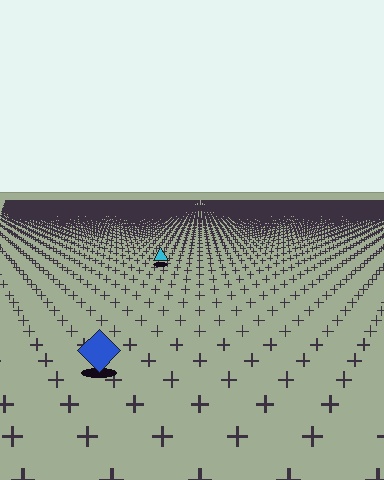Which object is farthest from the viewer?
The cyan triangle is farthest from the viewer. It appears smaller and the ground texture around it is denser.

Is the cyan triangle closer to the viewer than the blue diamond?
No. The blue diamond is closer — you can tell from the texture gradient: the ground texture is coarser near it.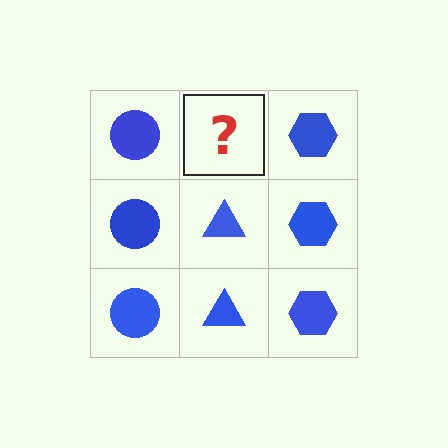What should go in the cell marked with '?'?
The missing cell should contain a blue triangle.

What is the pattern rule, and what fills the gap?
The rule is that each column has a consistent shape. The gap should be filled with a blue triangle.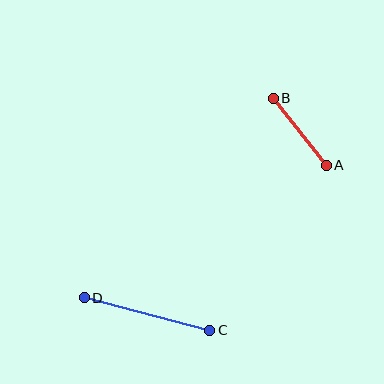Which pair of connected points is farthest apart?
Points C and D are farthest apart.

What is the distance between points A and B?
The distance is approximately 85 pixels.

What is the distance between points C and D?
The distance is approximately 129 pixels.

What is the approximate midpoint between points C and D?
The midpoint is at approximately (147, 314) pixels.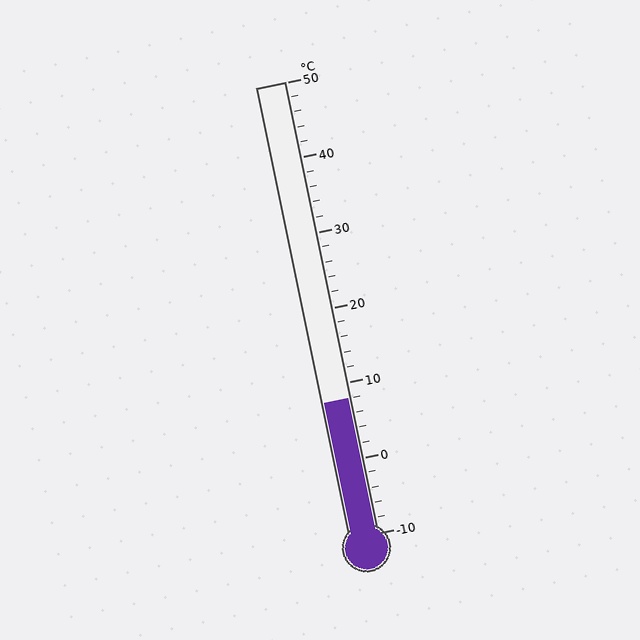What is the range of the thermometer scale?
The thermometer scale ranges from -10°C to 50°C.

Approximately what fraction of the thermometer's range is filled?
The thermometer is filled to approximately 30% of its range.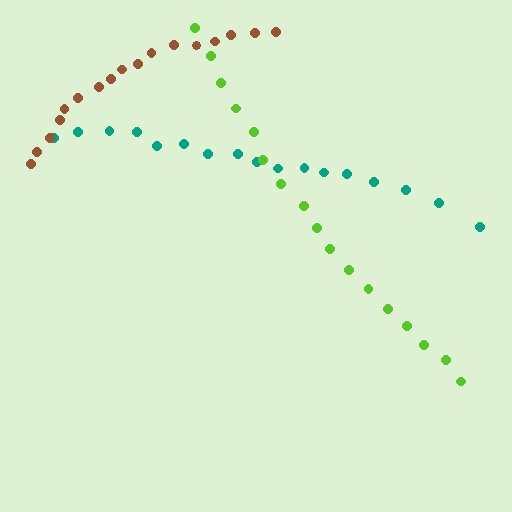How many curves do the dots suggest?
There are 3 distinct paths.